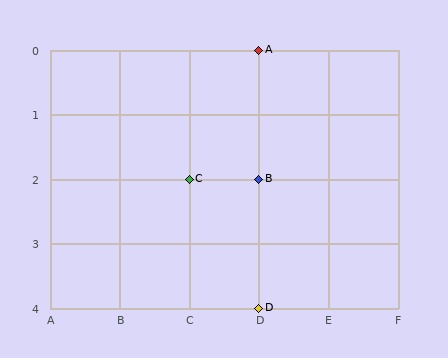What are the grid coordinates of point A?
Point A is at grid coordinates (D, 0).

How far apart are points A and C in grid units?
Points A and C are 1 column and 2 rows apart (about 2.2 grid units diagonally).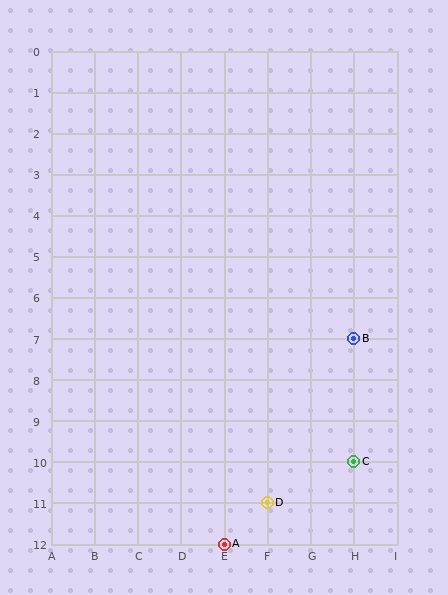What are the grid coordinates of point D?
Point D is at grid coordinates (F, 11).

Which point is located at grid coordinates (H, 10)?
Point C is at (H, 10).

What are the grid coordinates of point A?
Point A is at grid coordinates (E, 12).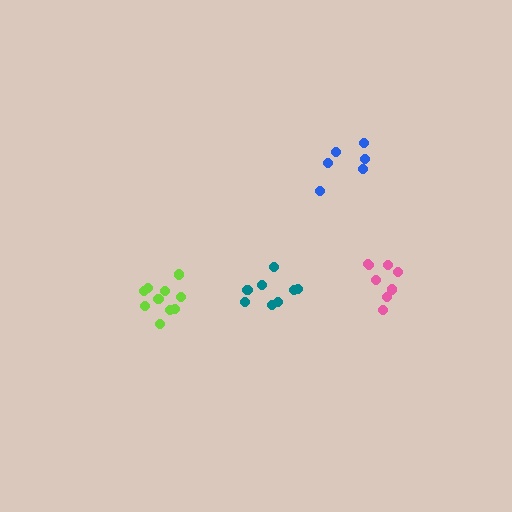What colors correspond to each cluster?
The clusters are colored: lime, blue, teal, pink.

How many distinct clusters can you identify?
There are 4 distinct clusters.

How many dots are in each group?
Group 1: 11 dots, Group 2: 6 dots, Group 3: 8 dots, Group 4: 8 dots (33 total).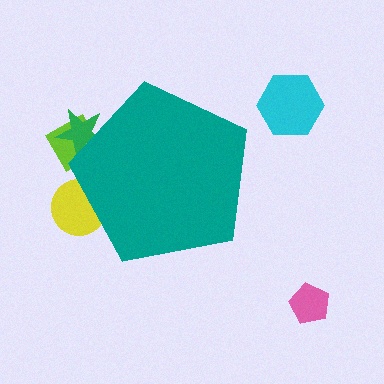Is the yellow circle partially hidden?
Yes, the yellow circle is partially hidden behind the teal pentagon.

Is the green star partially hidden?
Yes, the green star is partially hidden behind the teal pentagon.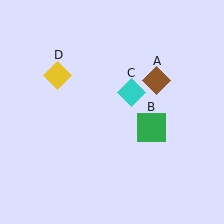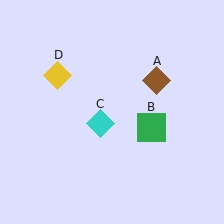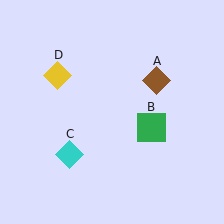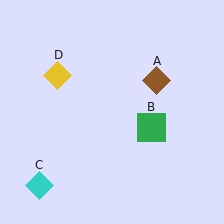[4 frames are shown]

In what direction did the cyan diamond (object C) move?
The cyan diamond (object C) moved down and to the left.